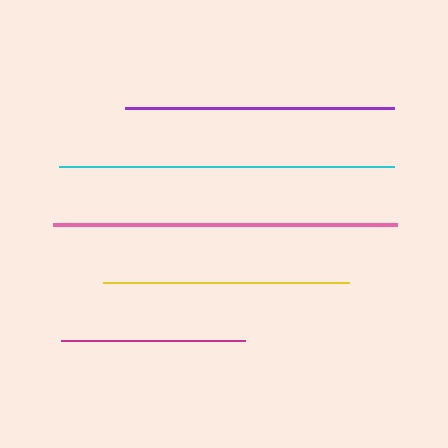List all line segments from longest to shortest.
From longest to shortest: pink, cyan, purple, yellow, magenta.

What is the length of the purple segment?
The purple segment is approximately 269 pixels long.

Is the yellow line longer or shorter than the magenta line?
The yellow line is longer than the magenta line.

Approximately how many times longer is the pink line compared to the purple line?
The pink line is approximately 1.3 times the length of the purple line.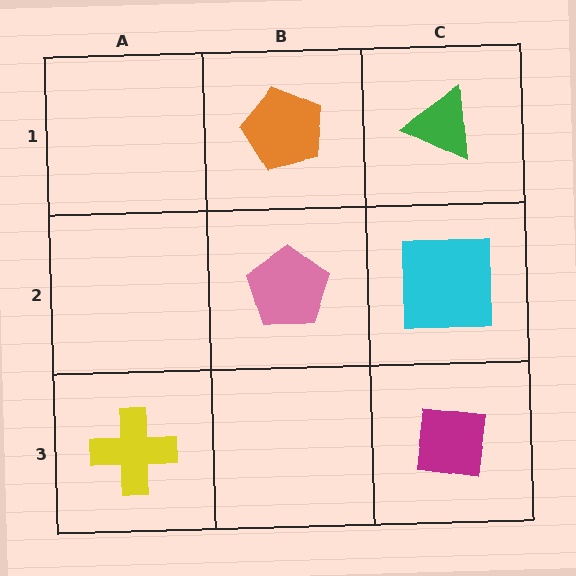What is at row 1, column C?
A green triangle.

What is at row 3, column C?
A magenta square.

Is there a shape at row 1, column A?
No, that cell is empty.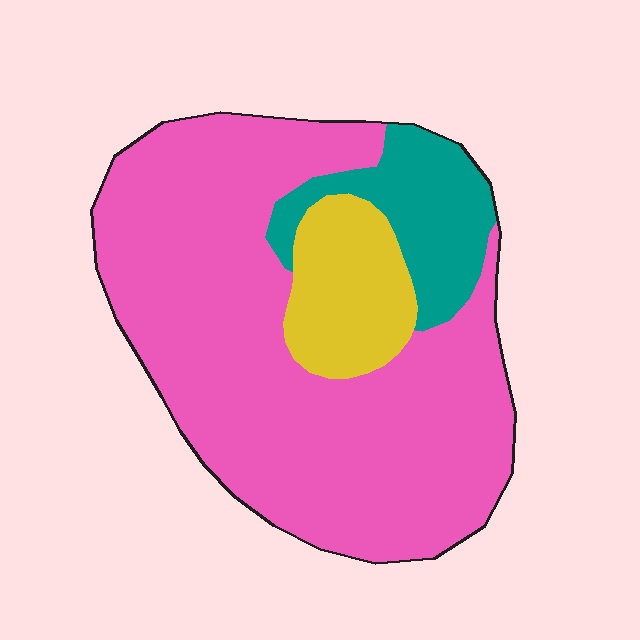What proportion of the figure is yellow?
Yellow takes up about one eighth (1/8) of the figure.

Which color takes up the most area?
Pink, at roughly 75%.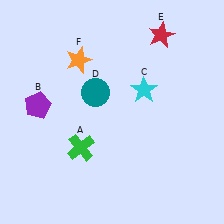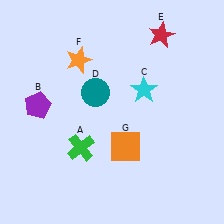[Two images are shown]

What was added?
An orange square (G) was added in Image 2.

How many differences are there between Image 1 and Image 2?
There is 1 difference between the two images.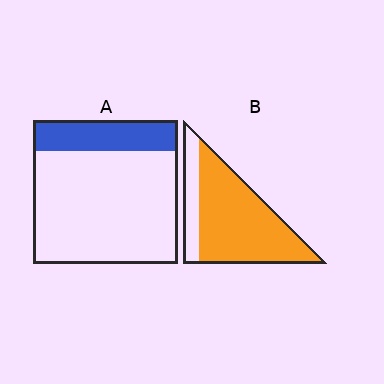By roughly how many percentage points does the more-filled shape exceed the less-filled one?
By roughly 60 percentage points (B over A).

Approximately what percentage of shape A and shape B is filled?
A is approximately 20% and B is approximately 80%.